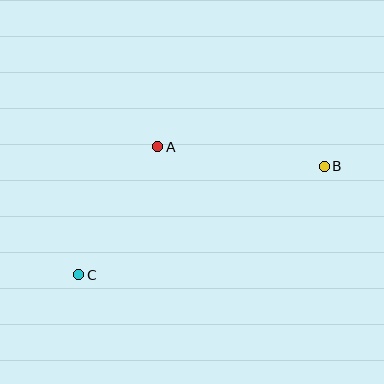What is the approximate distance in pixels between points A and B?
The distance between A and B is approximately 168 pixels.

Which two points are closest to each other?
Points A and C are closest to each other.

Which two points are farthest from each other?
Points B and C are farthest from each other.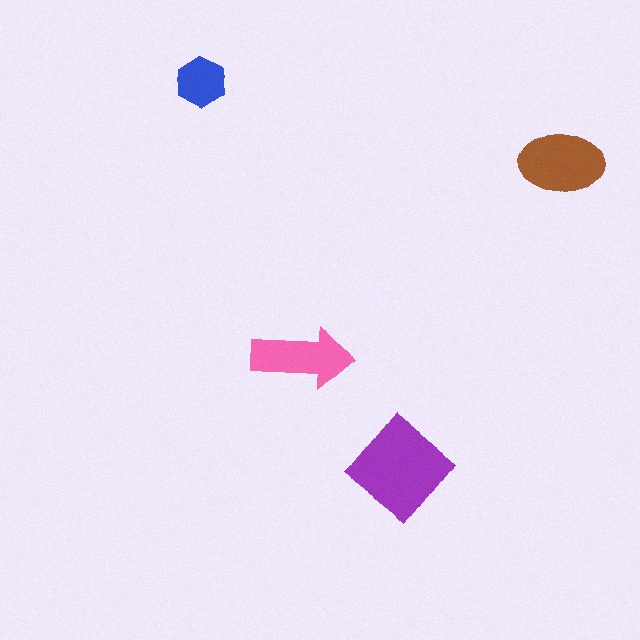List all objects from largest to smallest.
The purple diamond, the brown ellipse, the pink arrow, the blue hexagon.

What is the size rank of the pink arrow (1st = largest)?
3rd.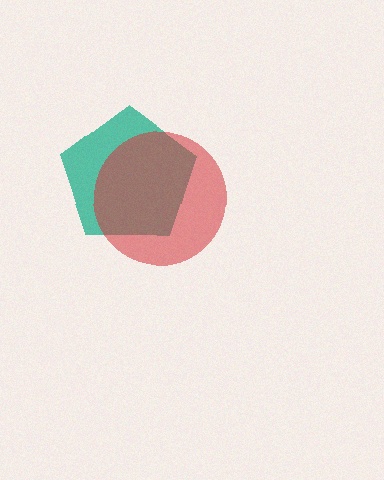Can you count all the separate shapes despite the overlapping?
Yes, there are 2 separate shapes.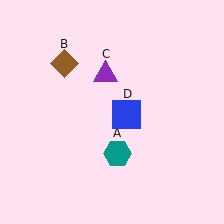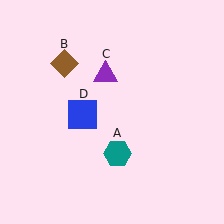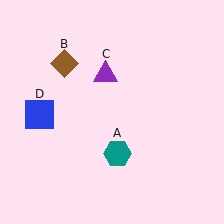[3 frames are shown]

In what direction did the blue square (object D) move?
The blue square (object D) moved left.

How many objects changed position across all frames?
1 object changed position: blue square (object D).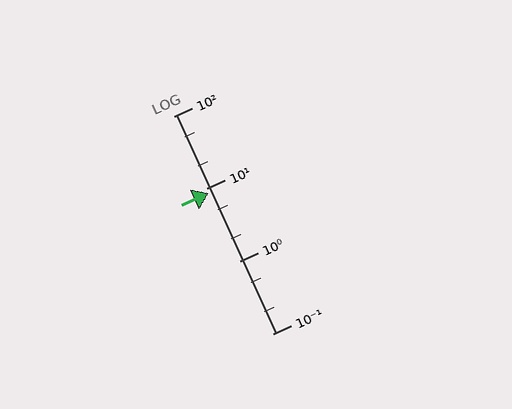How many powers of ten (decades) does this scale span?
The scale spans 3 decades, from 0.1 to 100.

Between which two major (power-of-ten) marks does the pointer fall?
The pointer is between 1 and 10.